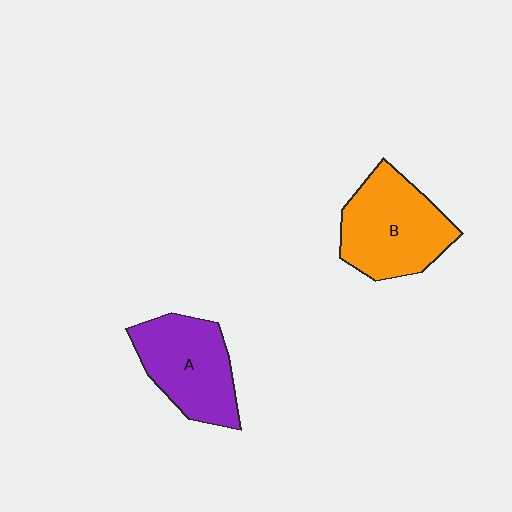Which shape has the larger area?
Shape B (orange).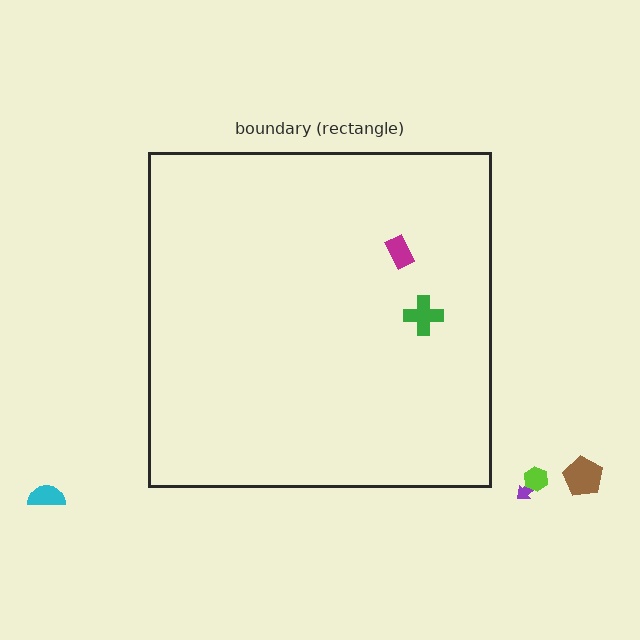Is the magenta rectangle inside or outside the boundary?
Inside.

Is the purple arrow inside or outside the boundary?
Outside.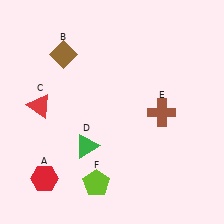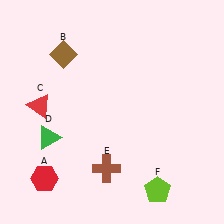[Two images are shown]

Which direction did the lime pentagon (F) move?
The lime pentagon (F) moved right.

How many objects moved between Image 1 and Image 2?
3 objects moved between the two images.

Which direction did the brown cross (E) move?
The brown cross (E) moved down.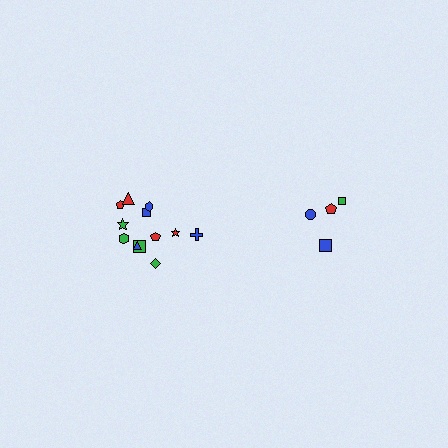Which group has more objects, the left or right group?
The left group.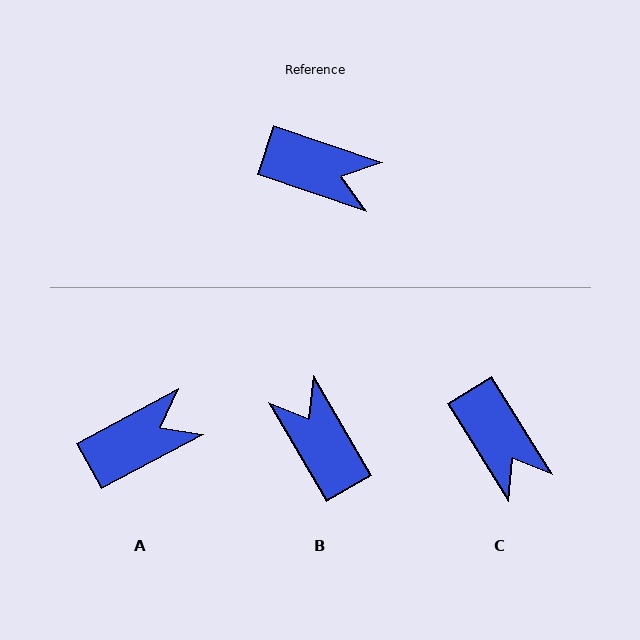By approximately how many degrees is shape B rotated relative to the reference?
Approximately 139 degrees counter-clockwise.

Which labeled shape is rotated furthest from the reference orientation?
B, about 139 degrees away.